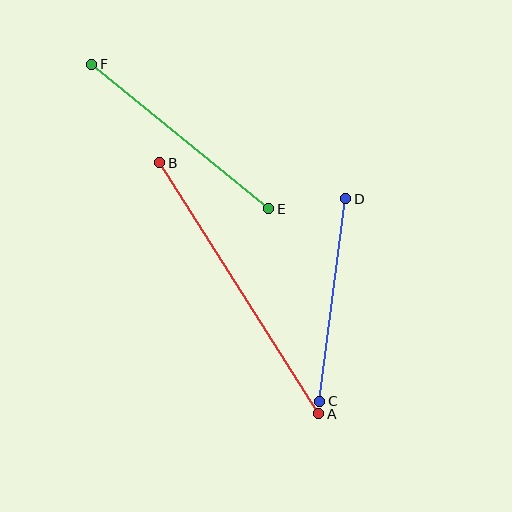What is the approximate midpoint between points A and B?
The midpoint is at approximately (239, 288) pixels.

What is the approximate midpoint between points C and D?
The midpoint is at approximately (333, 300) pixels.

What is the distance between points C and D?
The distance is approximately 204 pixels.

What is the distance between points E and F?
The distance is approximately 228 pixels.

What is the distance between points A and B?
The distance is approximately 297 pixels.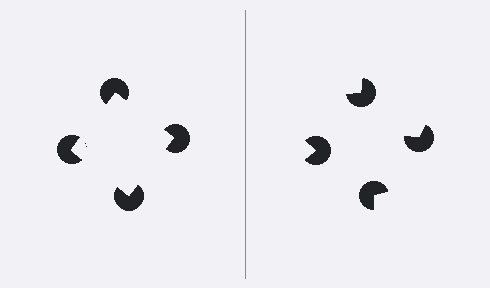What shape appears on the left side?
An illusory square.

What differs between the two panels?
The pac-man discs are positioned identically on both sides; only the wedge orientations differ. On the left they align to a square; on the right they are misaligned.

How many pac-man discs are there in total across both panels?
8 — 4 on each side.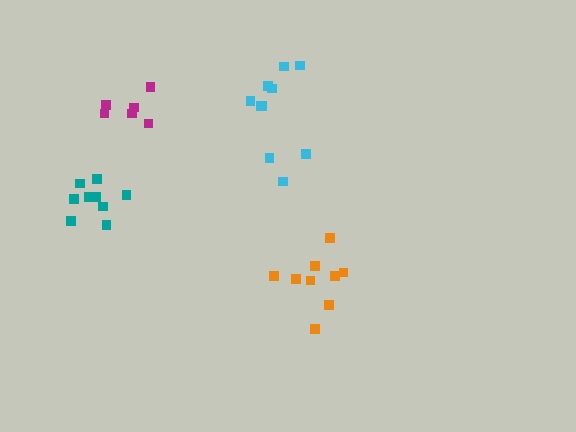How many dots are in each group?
Group 1: 9 dots, Group 2: 10 dots, Group 3: 9 dots, Group 4: 6 dots (34 total).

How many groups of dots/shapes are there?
There are 4 groups.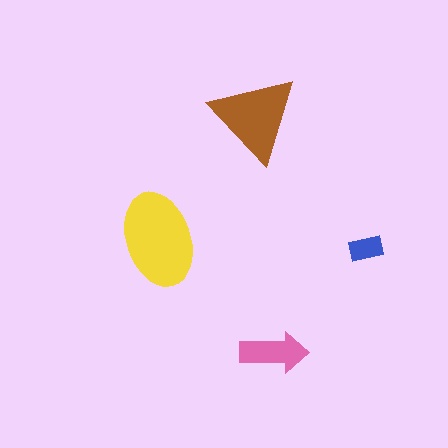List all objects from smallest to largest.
The blue rectangle, the pink arrow, the brown triangle, the yellow ellipse.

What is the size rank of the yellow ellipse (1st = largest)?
1st.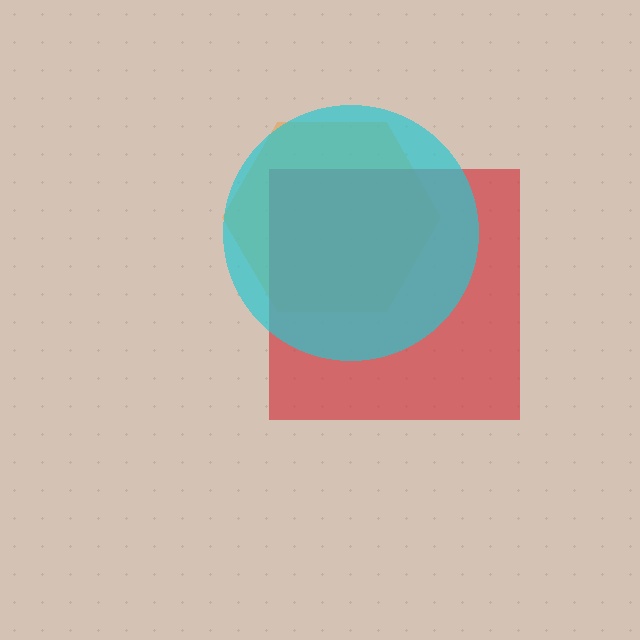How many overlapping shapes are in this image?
There are 3 overlapping shapes in the image.